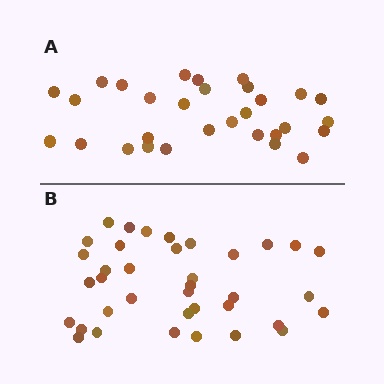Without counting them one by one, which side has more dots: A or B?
Region B (the bottom region) has more dots.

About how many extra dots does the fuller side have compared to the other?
Region B has roughly 8 or so more dots than region A.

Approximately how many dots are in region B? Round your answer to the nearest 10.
About 40 dots. (The exact count is 37, which rounds to 40.)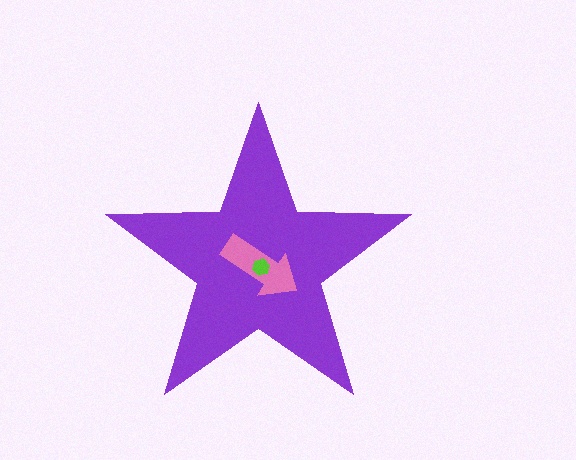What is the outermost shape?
The purple star.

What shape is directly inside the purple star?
The pink arrow.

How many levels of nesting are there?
3.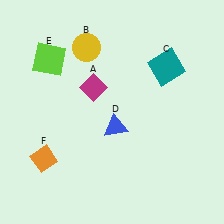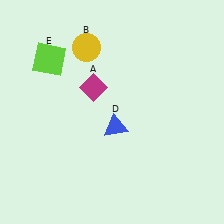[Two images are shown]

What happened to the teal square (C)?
The teal square (C) was removed in Image 2. It was in the top-right area of Image 1.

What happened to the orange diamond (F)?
The orange diamond (F) was removed in Image 2. It was in the bottom-left area of Image 1.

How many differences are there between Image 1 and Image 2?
There are 2 differences between the two images.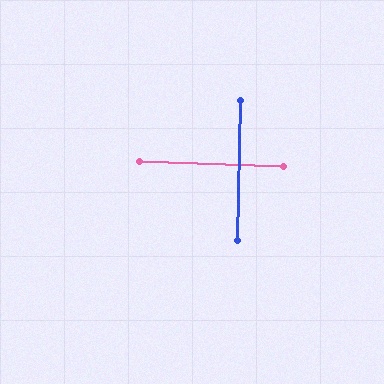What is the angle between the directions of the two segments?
Approximately 89 degrees.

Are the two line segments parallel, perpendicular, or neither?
Perpendicular — they meet at approximately 89°.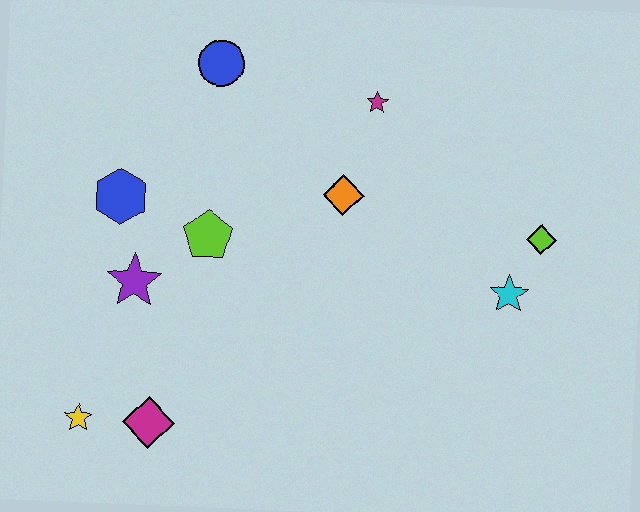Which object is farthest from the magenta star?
The yellow star is farthest from the magenta star.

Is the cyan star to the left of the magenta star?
No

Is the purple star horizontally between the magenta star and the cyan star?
No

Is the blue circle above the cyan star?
Yes